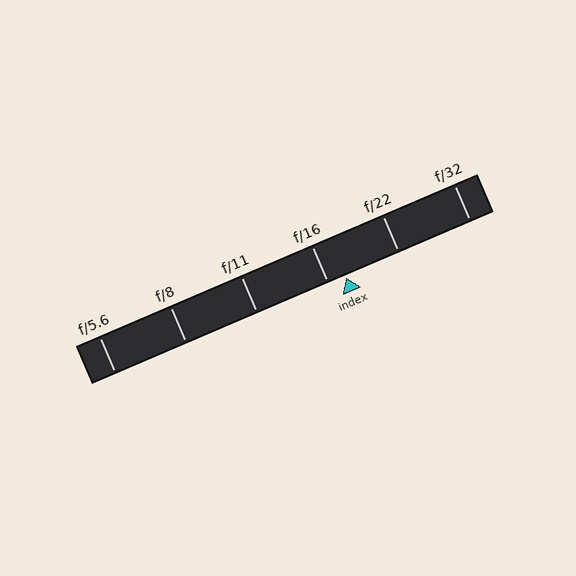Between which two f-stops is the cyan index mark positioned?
The index mark is between f/16 and f/22.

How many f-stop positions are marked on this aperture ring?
There are 6 f-stop positions marked.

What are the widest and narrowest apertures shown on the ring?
The widest aperture shown is f/5.6 and the narrowest is f/32.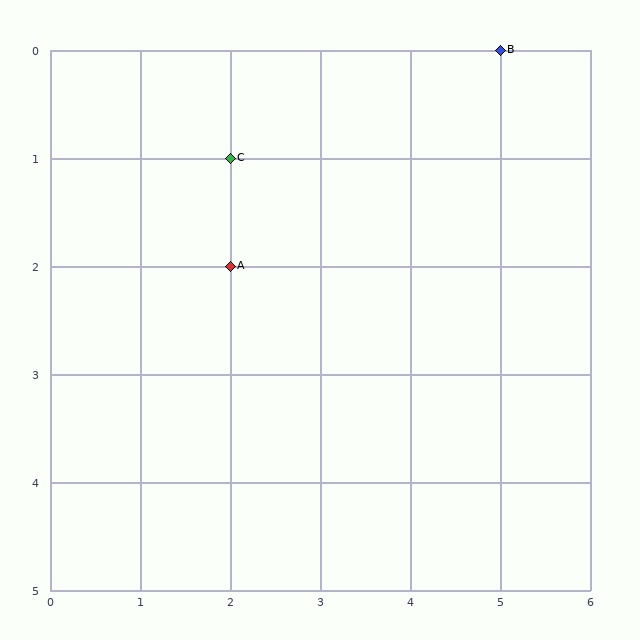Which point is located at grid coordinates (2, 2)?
Point A is at (2, 2).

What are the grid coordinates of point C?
Point C is at grid coordinates (2, 1).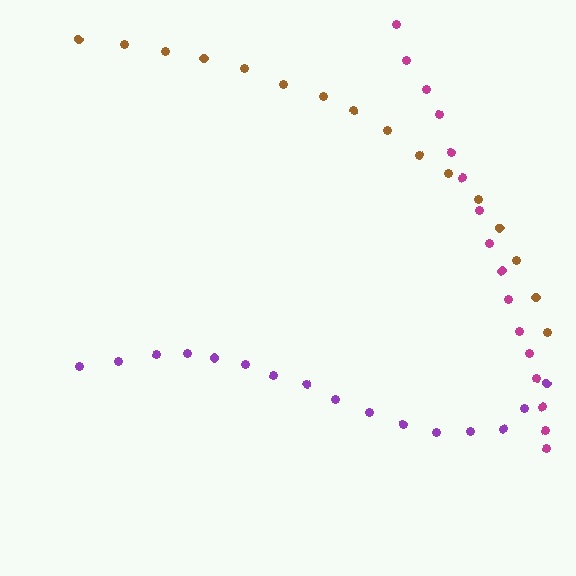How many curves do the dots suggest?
There are 3 distinct paths.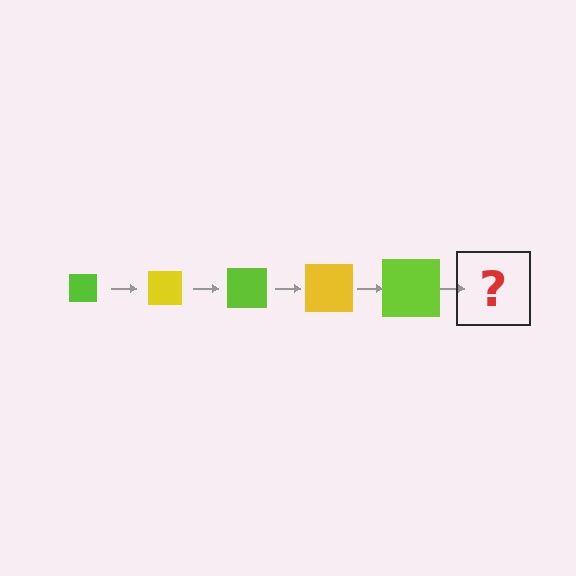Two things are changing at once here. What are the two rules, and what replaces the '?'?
The two rules are that the square grows larger each step and the color cycles through lime and yellow. The '?' should be a yellow square, larger than the previous one.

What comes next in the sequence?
The next element should be a yellow square, larger than the previous one.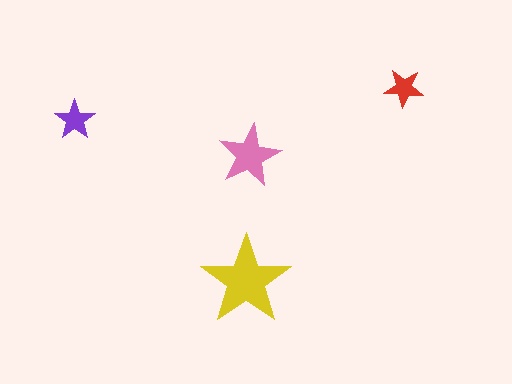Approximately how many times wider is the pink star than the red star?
About 1.5 times wider.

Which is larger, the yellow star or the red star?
The yellow one.